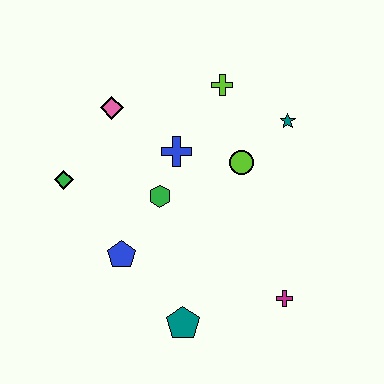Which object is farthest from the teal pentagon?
The lime cross is farthest from the teal pentagon.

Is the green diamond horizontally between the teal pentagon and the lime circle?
No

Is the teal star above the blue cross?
Yes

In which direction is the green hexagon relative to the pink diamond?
The green hexagon is below the pink diamond.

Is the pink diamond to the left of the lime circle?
Yes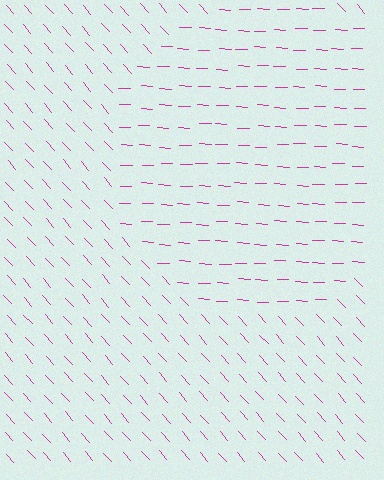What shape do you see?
I see a circle.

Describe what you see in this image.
The image is filled with small magenta line segments. A circle region in the image has lines oriented differently from the surrounding lines, creating a visible texture boundary.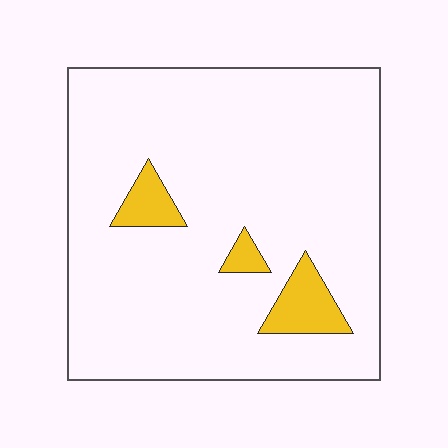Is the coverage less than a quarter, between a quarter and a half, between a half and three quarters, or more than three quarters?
Less than a quarter.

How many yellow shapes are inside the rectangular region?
3.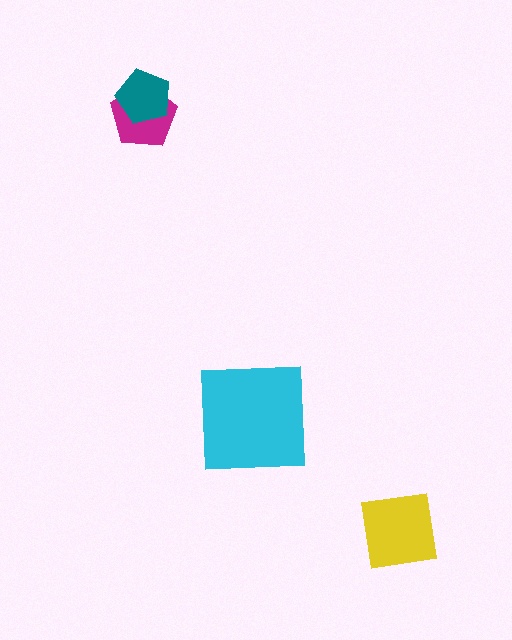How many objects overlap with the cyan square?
0 objects overlap with the cyan square.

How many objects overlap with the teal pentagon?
1 object overlaps with the teal pentagon.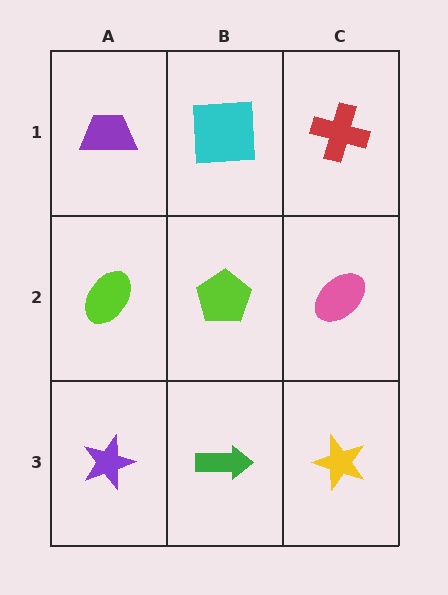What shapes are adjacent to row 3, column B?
A lime pentagon (row 2, column B), a purple star (row 3, column A), a yellow star (row 3, column C).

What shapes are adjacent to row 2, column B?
A cyan square (row 1, column B), a green arrow (row 3, column B), a lime ellipse (row 2, column A), a pink ellipse (row 2, column C).